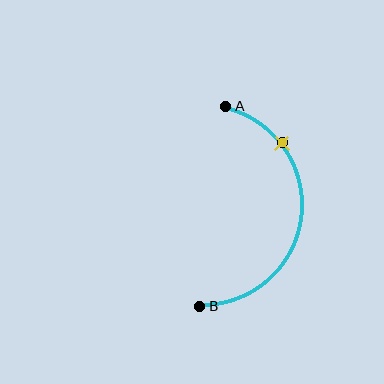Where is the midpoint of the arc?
The arc midpoint is the point on the curve farthest from the straight line joining A and B. It sits to the right of that line.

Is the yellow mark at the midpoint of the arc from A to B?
No. The yellow mark lies on the arc but is closer to endpoint A. The arc midpoint would be at the point on the curve equidistant along the arc from both A and B.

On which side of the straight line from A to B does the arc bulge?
The arc bulges to the right of the straight line connecting A and B.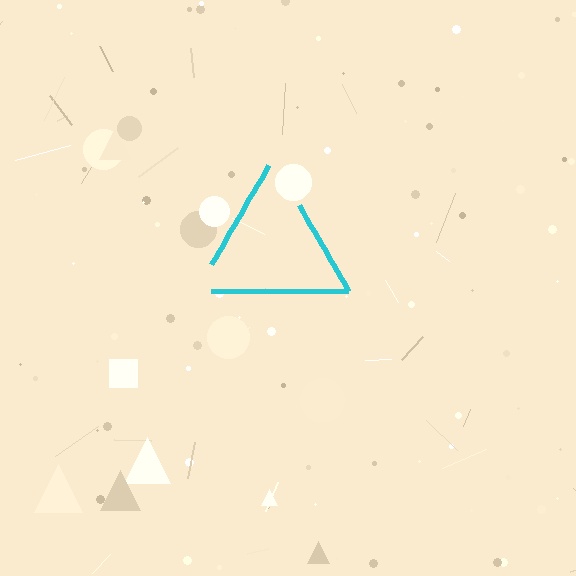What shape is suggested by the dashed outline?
The dashed outline suggests a triangle.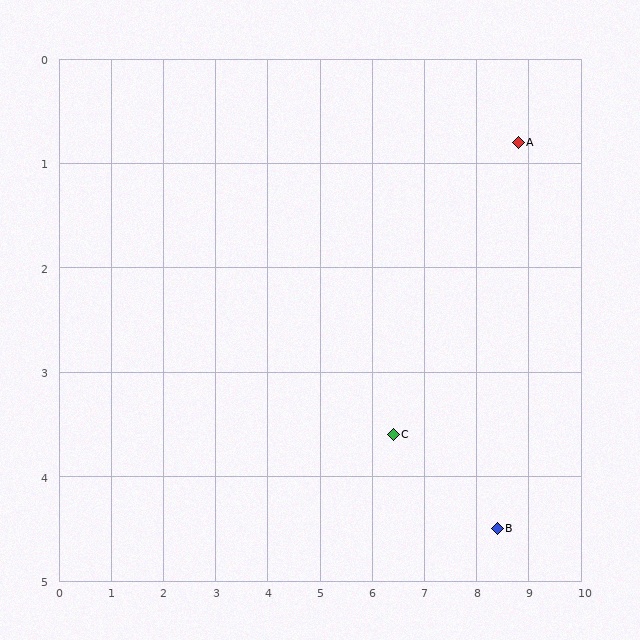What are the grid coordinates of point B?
Point B is at approximately (8.4, 4.5).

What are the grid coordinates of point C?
Point C is at approximately (6.4, 3.6).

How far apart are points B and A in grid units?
Points B and A are about 3.7 grid units apart.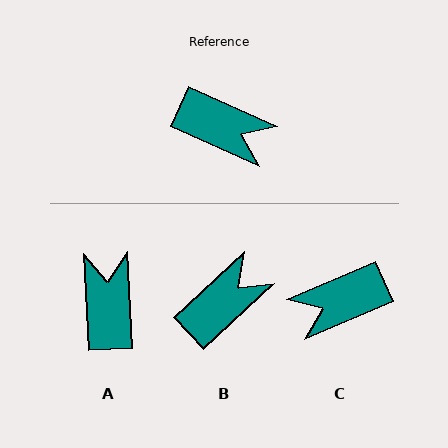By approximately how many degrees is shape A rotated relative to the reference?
Approximately 117 degrees counter-clockwise.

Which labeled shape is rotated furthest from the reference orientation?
C, about 132 degrees away.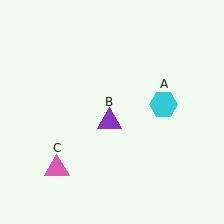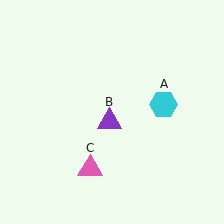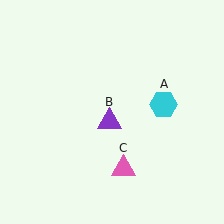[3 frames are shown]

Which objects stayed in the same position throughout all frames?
Cyan hexagon (object A) and purple triangle (object B) remained stationary.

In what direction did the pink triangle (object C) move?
The pink triangle (object C) moved right.